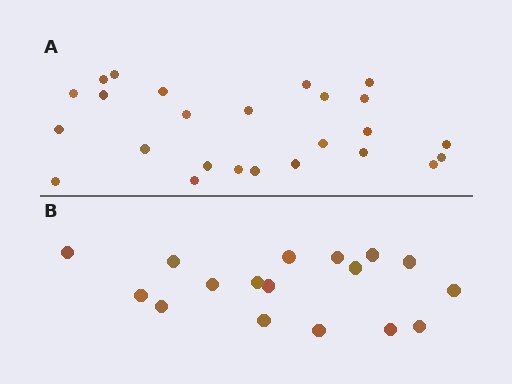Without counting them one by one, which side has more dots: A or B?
Region A (the top region) has more dots.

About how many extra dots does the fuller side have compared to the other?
Region A has roughly 8 or so more dots than region B.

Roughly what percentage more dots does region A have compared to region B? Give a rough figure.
About 45% more.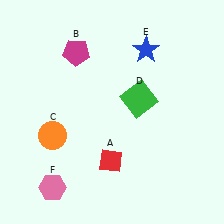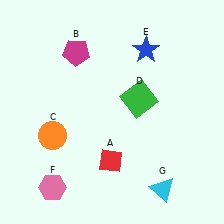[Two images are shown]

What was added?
A cyan triangle (G) was added in Image 2.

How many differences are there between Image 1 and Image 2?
There is 1 difference between the two images.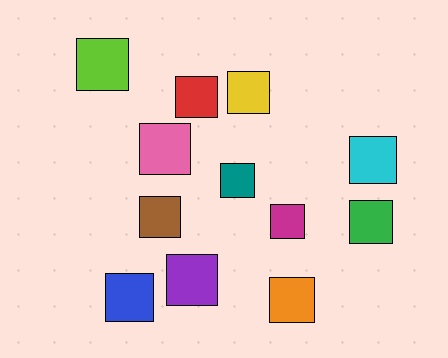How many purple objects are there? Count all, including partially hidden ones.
There is 1 purple object.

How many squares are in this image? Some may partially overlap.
There are 12 squares.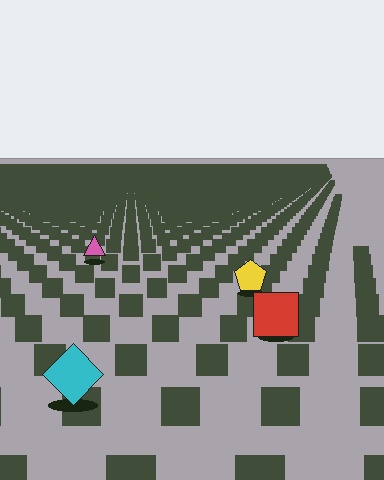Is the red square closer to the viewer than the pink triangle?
Yes. The red square is closer — you can tell from the texture gradient: the ground texture is coarser near it.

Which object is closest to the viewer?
The cyan diamond is closest. The texture marks near it are larger and more spread out.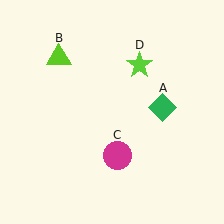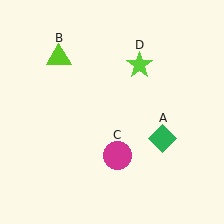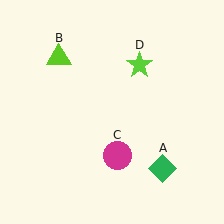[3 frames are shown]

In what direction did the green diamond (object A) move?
The green diamond (object A) moved down.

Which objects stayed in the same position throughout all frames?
Lime triangle (object B) and magenta circle (object C) and lime star (object D) remained stationary.